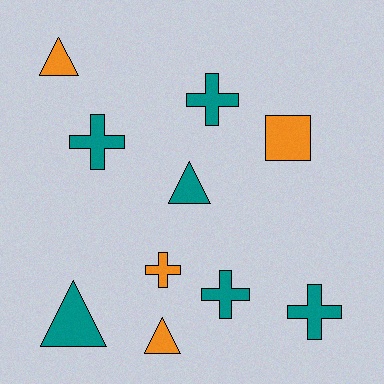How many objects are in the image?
There are 10 objects.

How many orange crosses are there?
There is 1 orange cross.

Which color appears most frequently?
Teal, with 6 objects.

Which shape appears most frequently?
Cross, with 5 objects.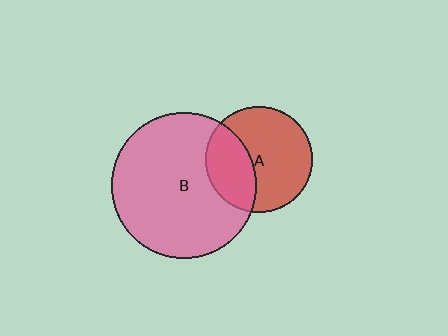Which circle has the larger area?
Circle B (pink).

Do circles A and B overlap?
Yes.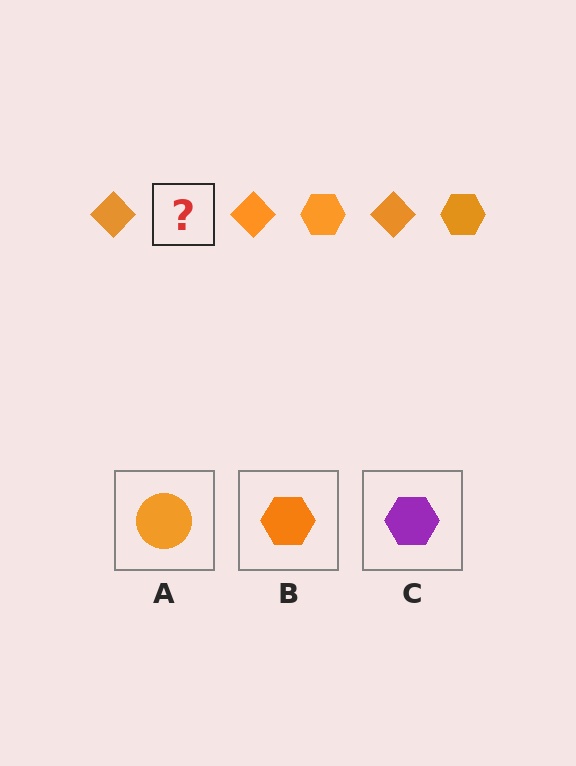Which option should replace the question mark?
Option B.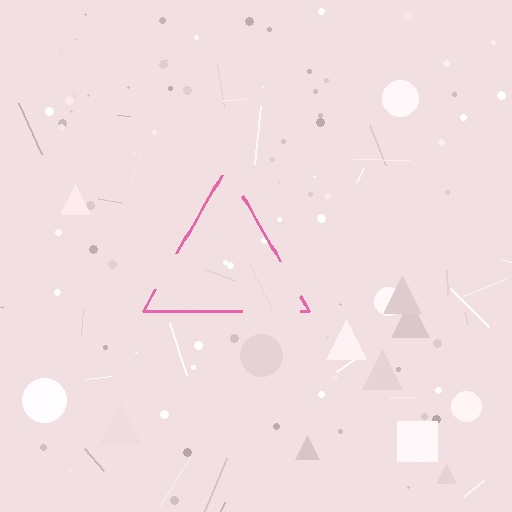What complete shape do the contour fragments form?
The contour fragments form a triangle.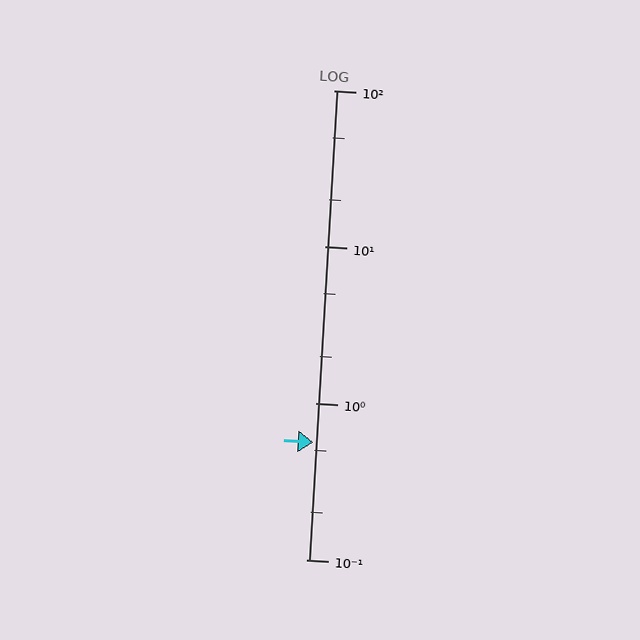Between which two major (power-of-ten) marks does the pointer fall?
The pointer is between 0.1 and 1.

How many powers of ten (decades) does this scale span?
The scale spans 3 decades, from 0.1 to 100.